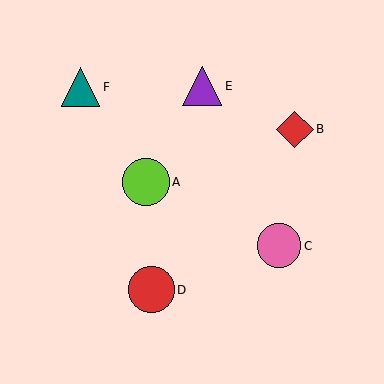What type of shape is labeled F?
Shape F is a teal triangle.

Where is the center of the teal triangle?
The center of the teal triangle is at (81, 87).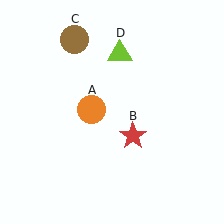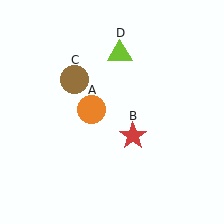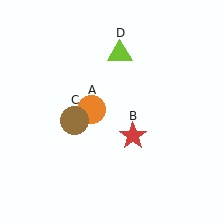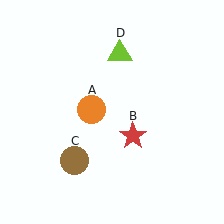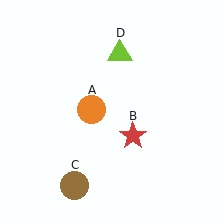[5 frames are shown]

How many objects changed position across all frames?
1 object changed position: brown circle (object C).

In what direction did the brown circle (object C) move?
The brown circle (object C) moved down.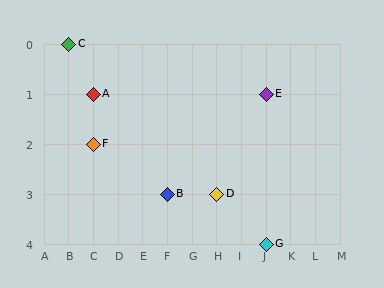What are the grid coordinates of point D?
Point D is at grid coordinates (H, 3).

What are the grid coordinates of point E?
Point E is at grid coordinates (J, 1).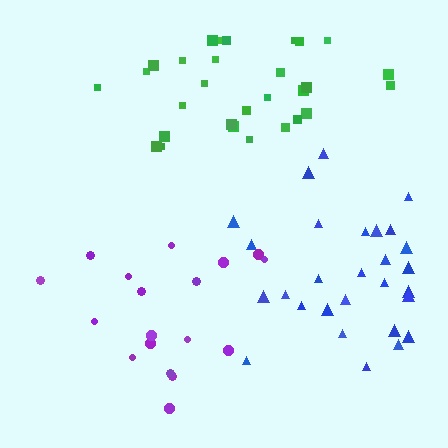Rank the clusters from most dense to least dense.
green, blue, purple.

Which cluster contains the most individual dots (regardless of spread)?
Green (29).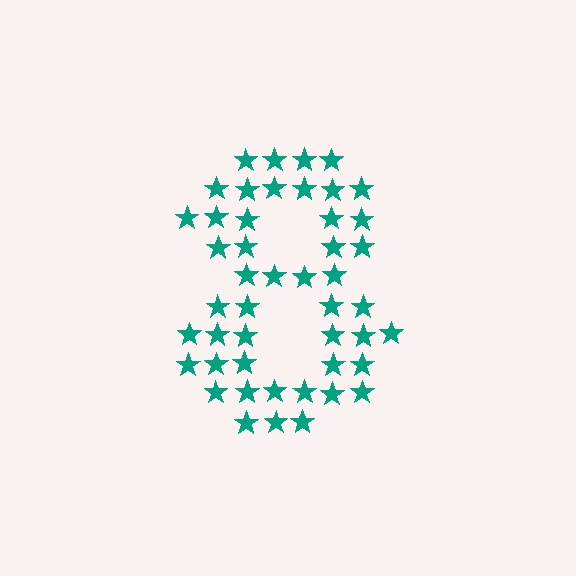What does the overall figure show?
The overall figure shows the digit 8.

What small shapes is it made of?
It is made of small stars.